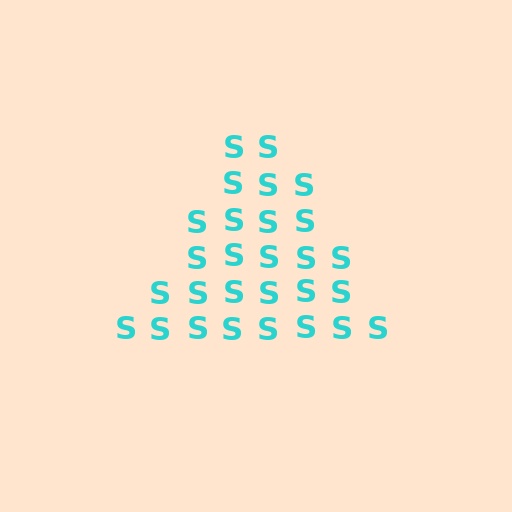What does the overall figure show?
The overall figure shows a triangle.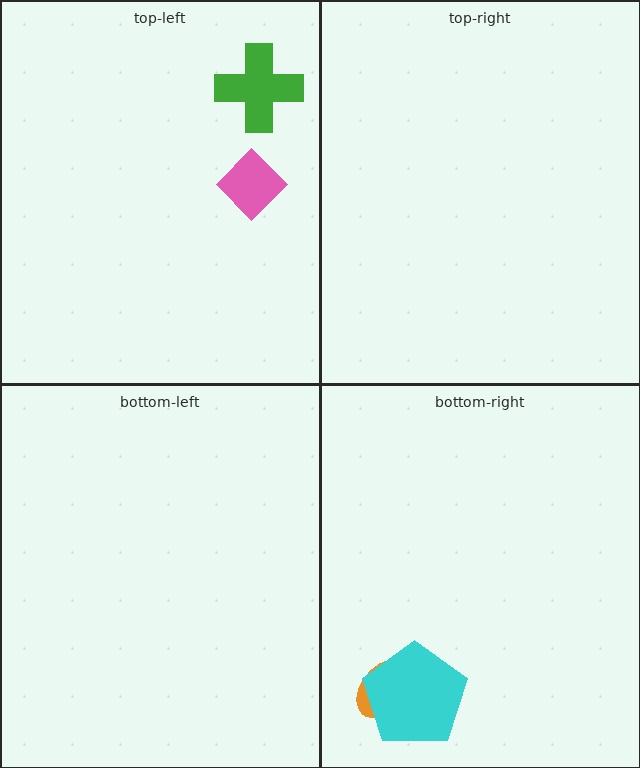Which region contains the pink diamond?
The top-left region.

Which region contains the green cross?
The top-left region.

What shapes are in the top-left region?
The pink diamond, the green cross.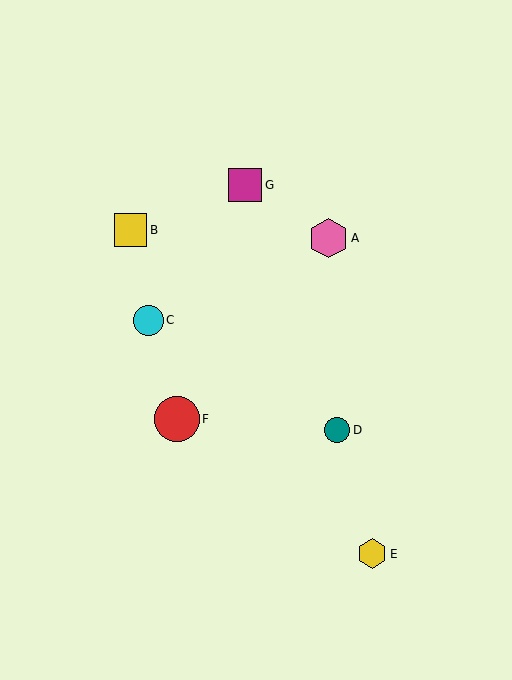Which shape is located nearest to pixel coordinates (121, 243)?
The yellow square (labeled B) at (131, 230) is nearest to that location.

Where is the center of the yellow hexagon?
The center of the yellow hexagon is at (372, 554).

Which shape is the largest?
The red circle (labeled F) is the largest.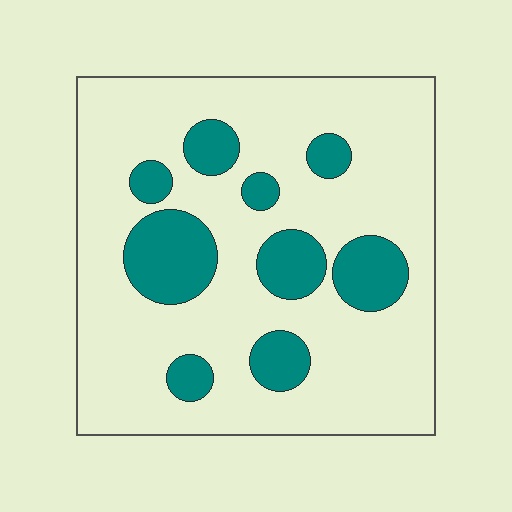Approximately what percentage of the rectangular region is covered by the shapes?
Approximately 20%.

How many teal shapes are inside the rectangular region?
9.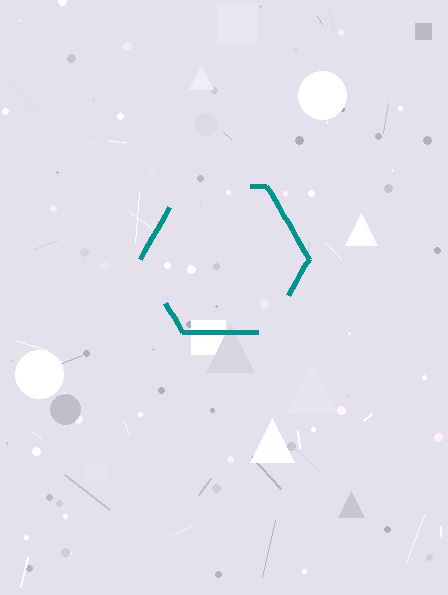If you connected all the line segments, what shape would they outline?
They would outline a hexagon.